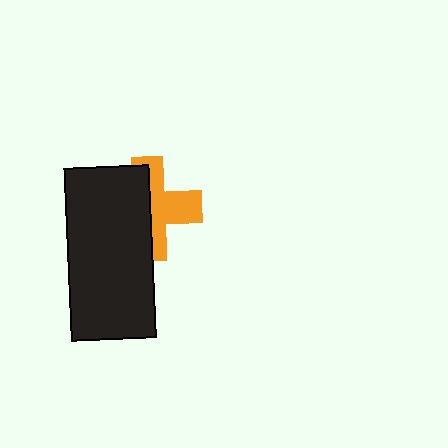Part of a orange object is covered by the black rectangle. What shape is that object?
It is a cross.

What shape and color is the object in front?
The object in front is a black rectangle.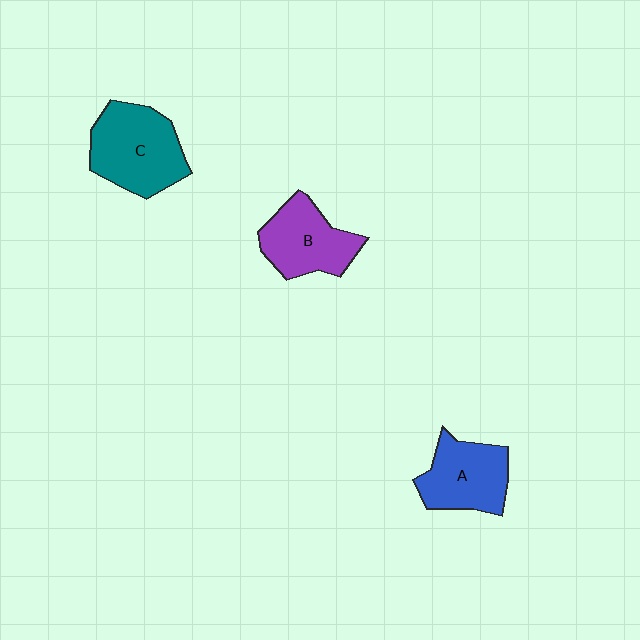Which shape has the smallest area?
Shape A (blue).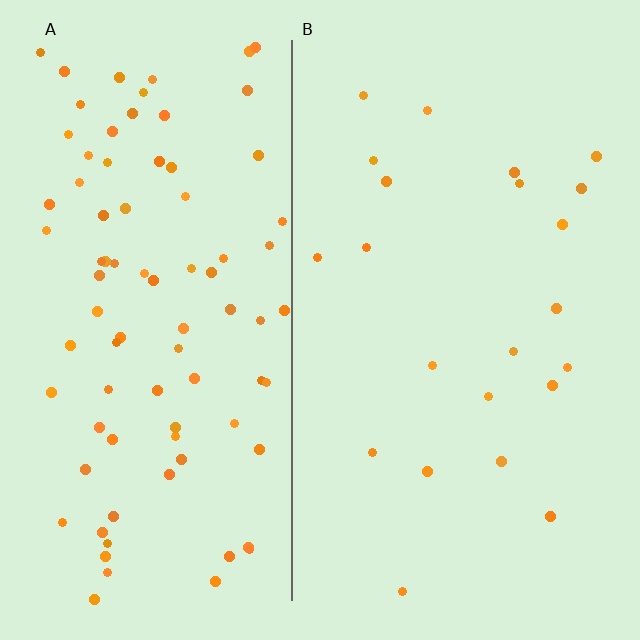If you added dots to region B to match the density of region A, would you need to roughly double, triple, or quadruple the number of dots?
Approximately quadruple.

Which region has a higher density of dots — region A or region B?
A (the left).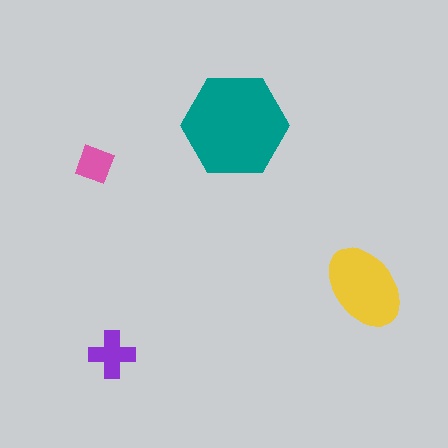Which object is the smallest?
The pink diamond.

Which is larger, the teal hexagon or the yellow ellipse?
The teal hexagon.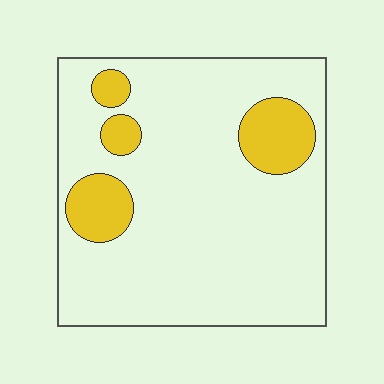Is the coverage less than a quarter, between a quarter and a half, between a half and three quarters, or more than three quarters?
Less than a quarter.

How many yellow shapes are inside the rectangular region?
4.